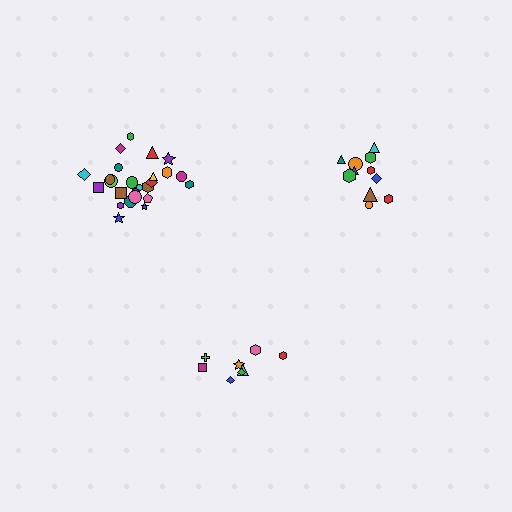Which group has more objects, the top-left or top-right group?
The top-left group.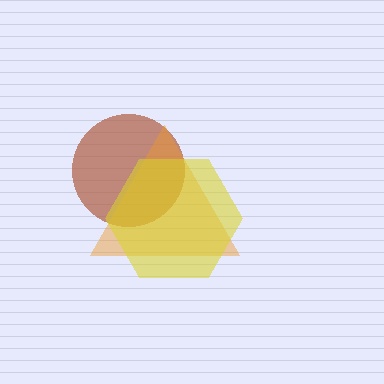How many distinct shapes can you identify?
There are 3 distinct shapes: a brown circle, an orange triangle, a yellow hexagon.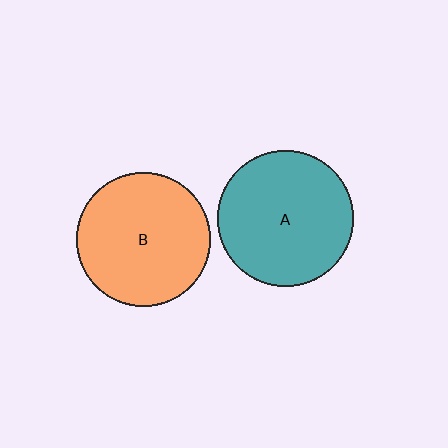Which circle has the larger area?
Circle A (teal).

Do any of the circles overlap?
No, none of the circles overlap.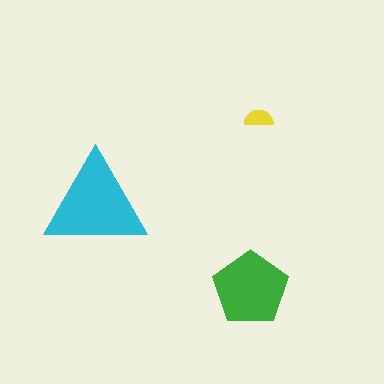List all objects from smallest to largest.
The yellow semicircle, the green pentagon, the cyan triangle.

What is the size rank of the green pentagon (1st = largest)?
2nd.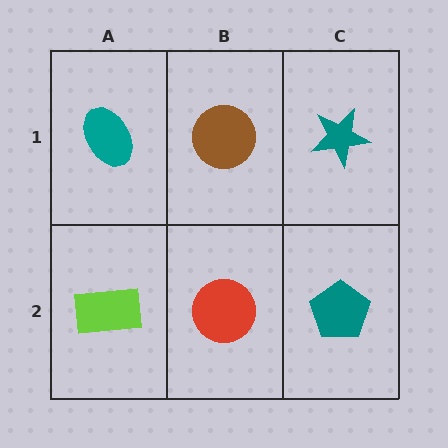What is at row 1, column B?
A brown circle.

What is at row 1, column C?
A teal star.